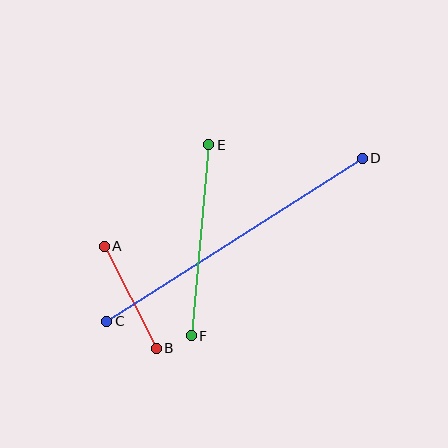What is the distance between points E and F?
The distance is approximately 192 pixels.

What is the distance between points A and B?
The distance is approximately 114 pixels.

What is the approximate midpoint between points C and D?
The midpoint is at approximately (234, 240) pixels.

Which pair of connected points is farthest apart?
Points C and D are farthest apart.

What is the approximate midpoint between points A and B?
The midpoint is at approximately (130, 297) pixels.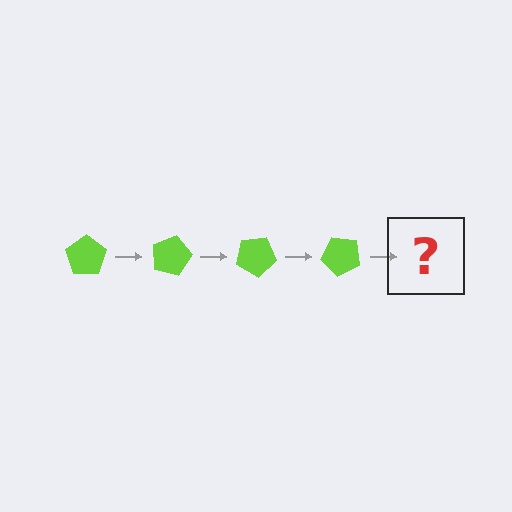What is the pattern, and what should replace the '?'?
The pattern is that the pentagon rotates 15 degrees each step. The '?' should be a lime pentagon rotated 60 degrees.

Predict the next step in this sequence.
The next step is a lime pentagon rotated 60 degrees.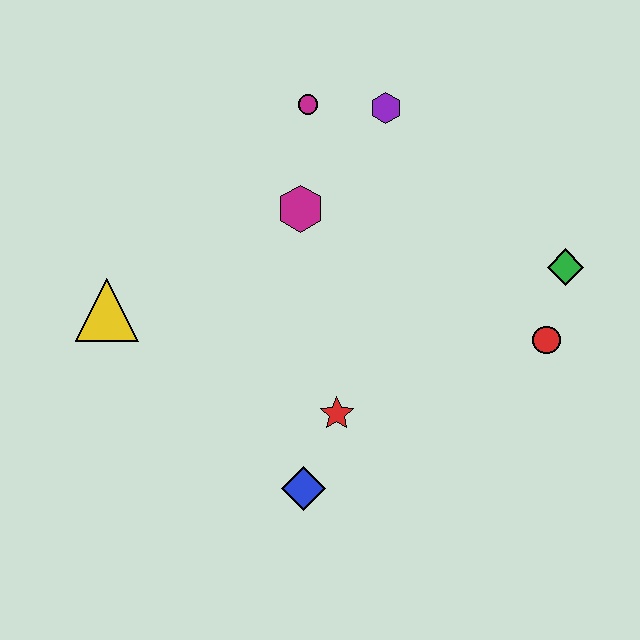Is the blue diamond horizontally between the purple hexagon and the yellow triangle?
Yes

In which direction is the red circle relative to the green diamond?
The red circle is below the green diamond.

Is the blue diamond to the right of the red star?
No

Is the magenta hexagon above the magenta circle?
No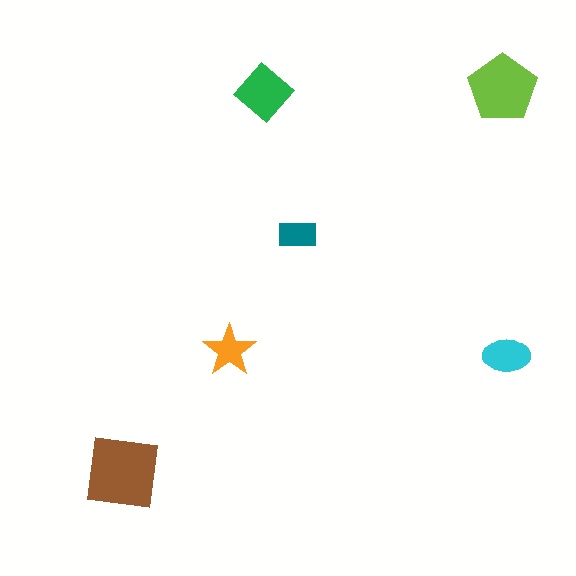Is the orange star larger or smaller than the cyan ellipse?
Smaller.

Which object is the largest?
The brown square.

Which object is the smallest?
The teal rectangle.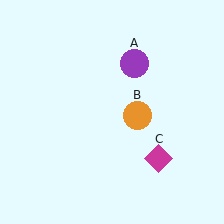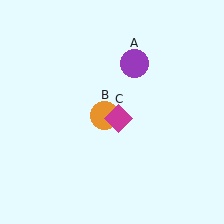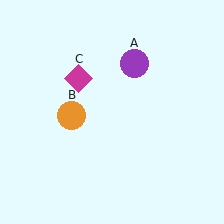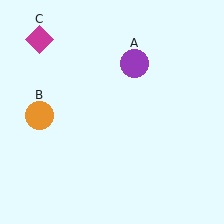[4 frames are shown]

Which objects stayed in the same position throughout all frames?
Purple circle (object A) remained stationary.